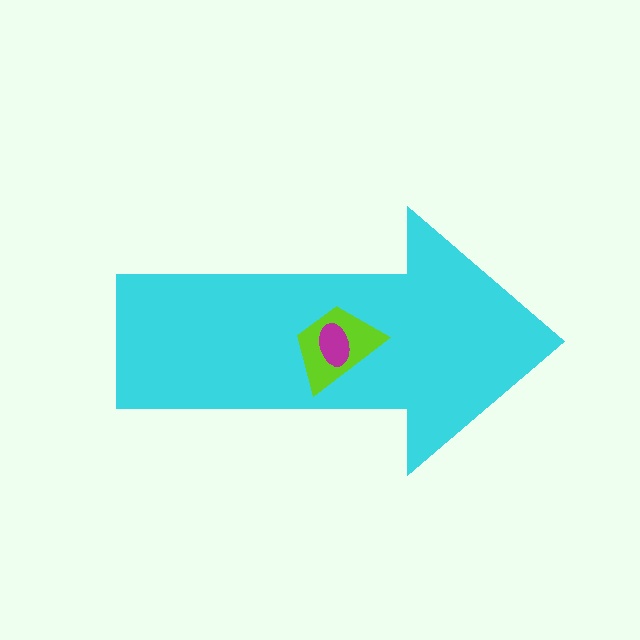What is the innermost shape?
The magenta ellipse.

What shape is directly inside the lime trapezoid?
The magenta ellipse.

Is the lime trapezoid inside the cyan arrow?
Yes.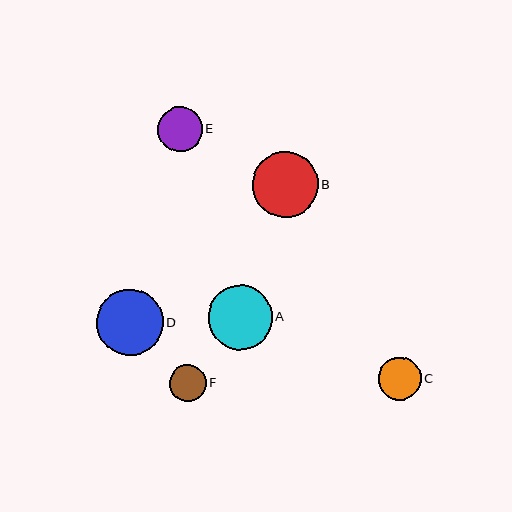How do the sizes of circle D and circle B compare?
Circle D and circle B are approximately the same size.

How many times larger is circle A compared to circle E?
Circle A is approximately 1.4 times the size of circle E.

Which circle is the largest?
Circle D is the largest with a size of approximately 67 pixels.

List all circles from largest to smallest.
From largest to smallest: D, B, A, E, C, F.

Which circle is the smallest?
Circle F is the smallest with a size of approximately 37 pixels.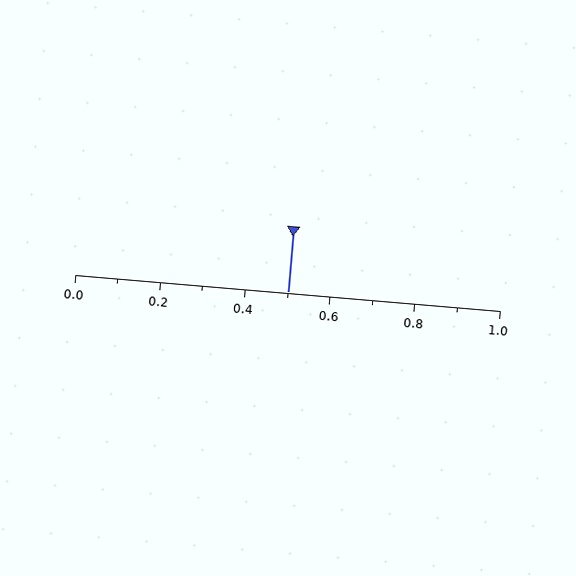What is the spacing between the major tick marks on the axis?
The major ticks are spaced 0.2 apart.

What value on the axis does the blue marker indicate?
The marker indicates approximately 0.5.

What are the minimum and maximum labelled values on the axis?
The axis runs from 0.0 to 1.0.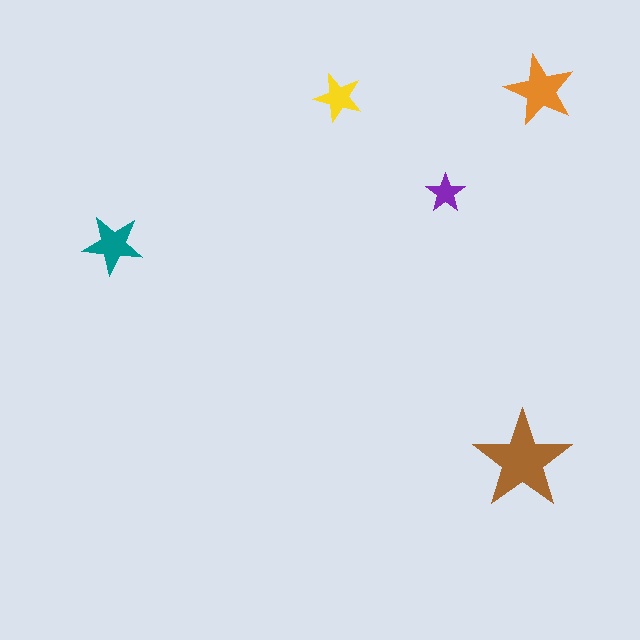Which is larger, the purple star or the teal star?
The teal one.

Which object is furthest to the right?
The orange star is rightmost.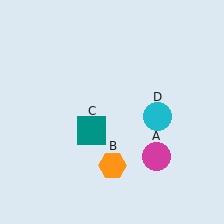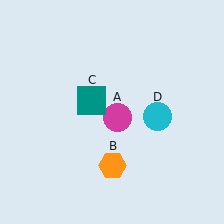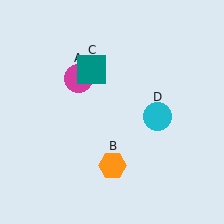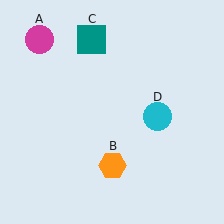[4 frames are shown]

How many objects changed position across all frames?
2 objects changed position: magenta circle (object A), teal square (object C).